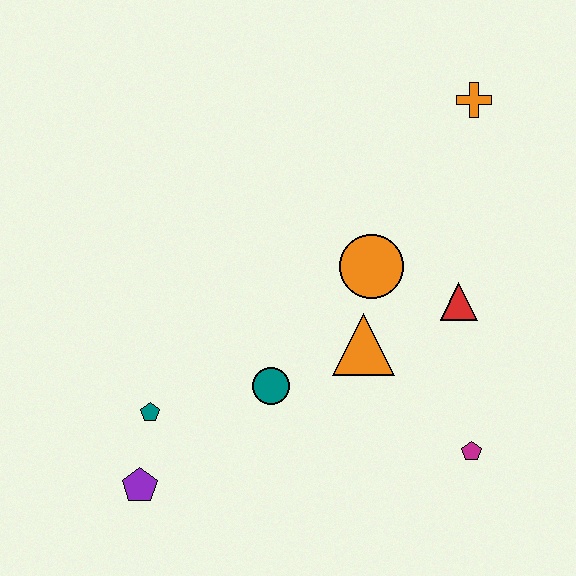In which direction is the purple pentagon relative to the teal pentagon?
The purple pentagon is below the teal pentagon.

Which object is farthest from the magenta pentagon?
The orange cross is farthest from the magenta pentagon.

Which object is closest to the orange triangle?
The orange circle is closest to the orange triangle.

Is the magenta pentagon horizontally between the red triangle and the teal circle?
No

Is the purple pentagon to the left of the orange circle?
Yes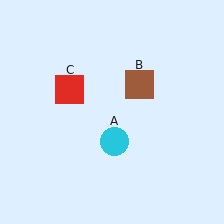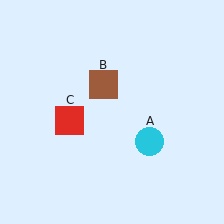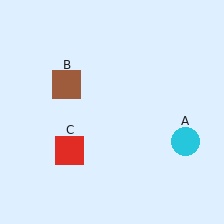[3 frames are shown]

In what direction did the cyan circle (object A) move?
The cyan circle (object A) moved right.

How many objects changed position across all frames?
3 objects changed position: cyan circle (object A), brown square (object B), red square (object C).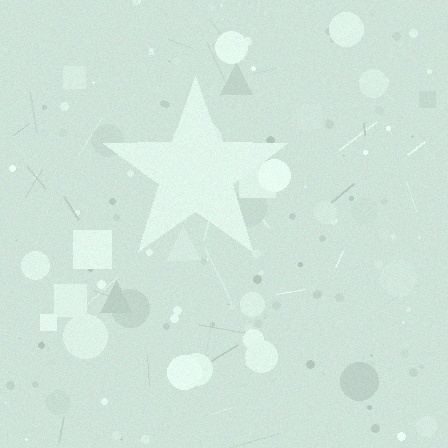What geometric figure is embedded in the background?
A star is embedded in the background.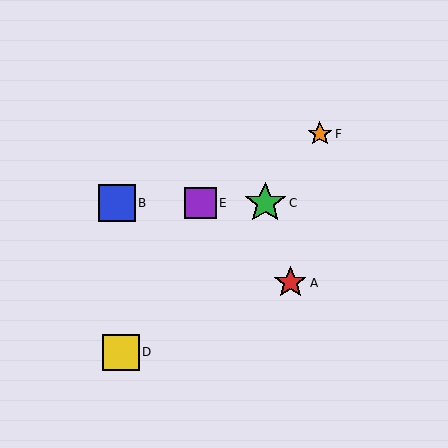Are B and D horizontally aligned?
No, B is at y≈203 and D is at y≈352.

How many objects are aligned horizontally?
3 objects (B, C, E) are aligned horizontally.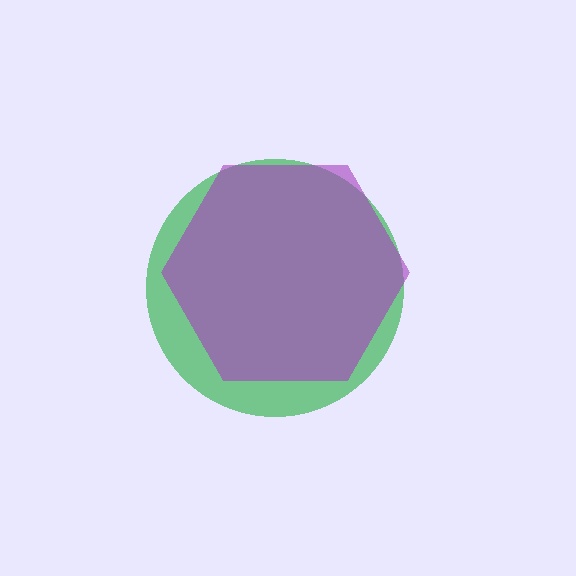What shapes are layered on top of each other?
The layered shapes are: a green circle, a purple hexagon.